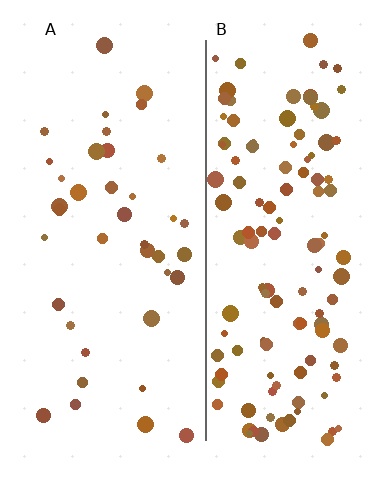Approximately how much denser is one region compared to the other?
Approximately 3.1× — region B over region A.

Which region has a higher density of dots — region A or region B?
B (the right).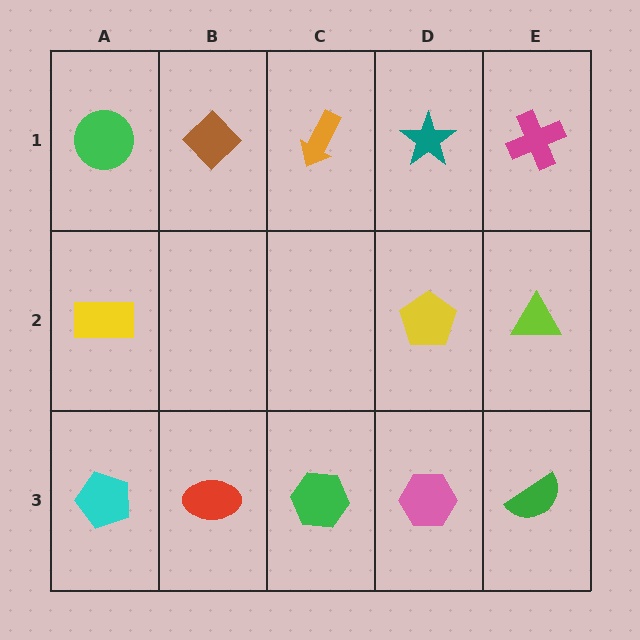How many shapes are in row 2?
3 shapes.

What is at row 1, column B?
A brown diamond.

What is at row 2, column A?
A yellow rectangle.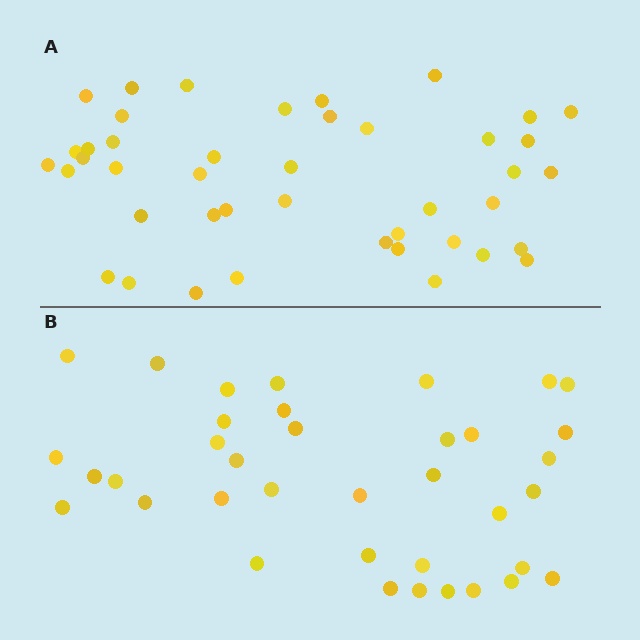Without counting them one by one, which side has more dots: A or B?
Region A (the top region) has more dots.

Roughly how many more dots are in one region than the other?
Region A has about 6 more dots than region B.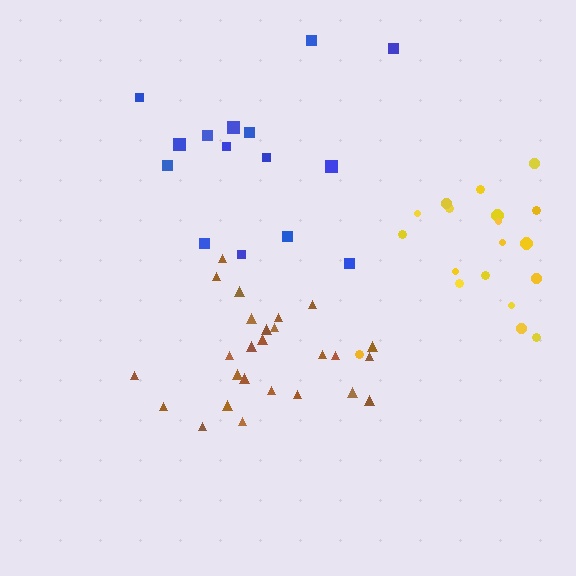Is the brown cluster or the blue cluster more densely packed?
Brown.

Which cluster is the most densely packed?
Brown.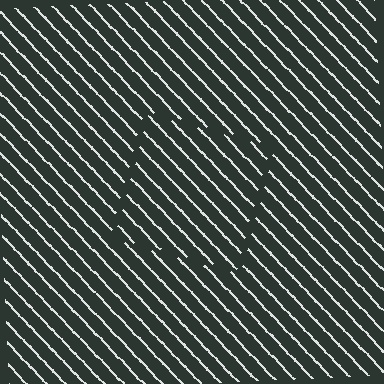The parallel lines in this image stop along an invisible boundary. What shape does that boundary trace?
An illusory square. The interior of the shape contains the same grating, shifted by half a period — the contour is defined by the phase discontinuity where line-ends from the inner and outer gratings abut.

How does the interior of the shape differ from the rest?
The interior of the shape contains the same grating, shifted by half a period — the contour is defined by the phase discontinuity where line-ends from the inner and outer gratings abut.